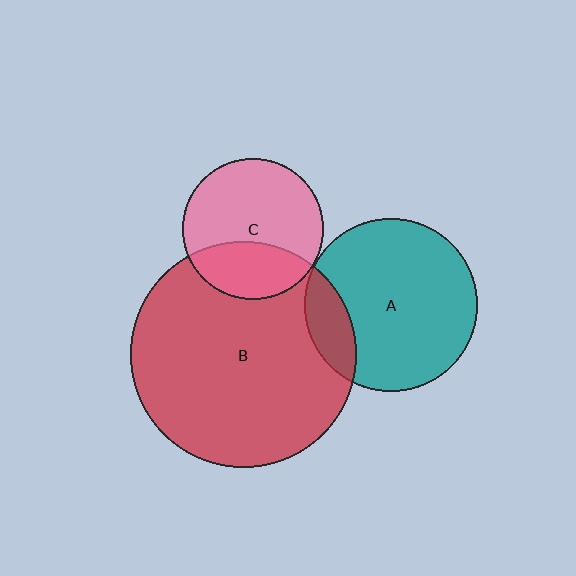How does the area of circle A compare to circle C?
Approximately 1.5 times.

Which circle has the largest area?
Circle B (red).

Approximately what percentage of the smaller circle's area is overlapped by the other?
Approximately 30%.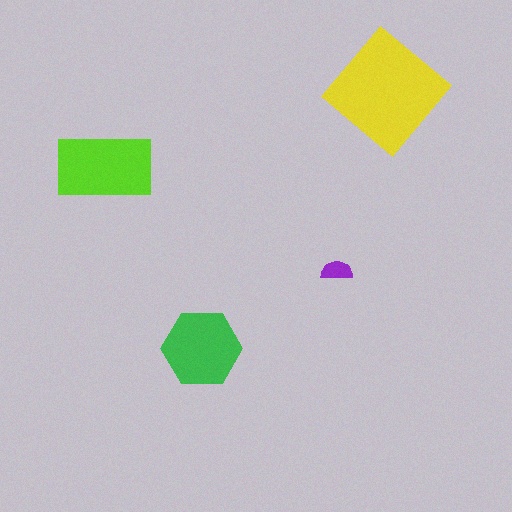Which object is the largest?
The yellow diamond.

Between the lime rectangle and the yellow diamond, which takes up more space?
The yellow diamond.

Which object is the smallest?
The purple semicircle.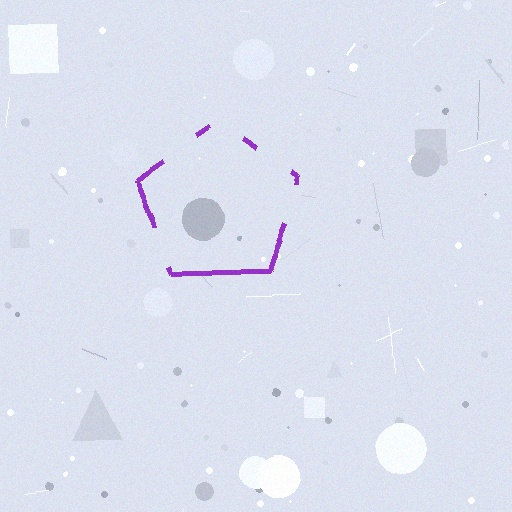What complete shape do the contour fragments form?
The contour fragments form a pentagon.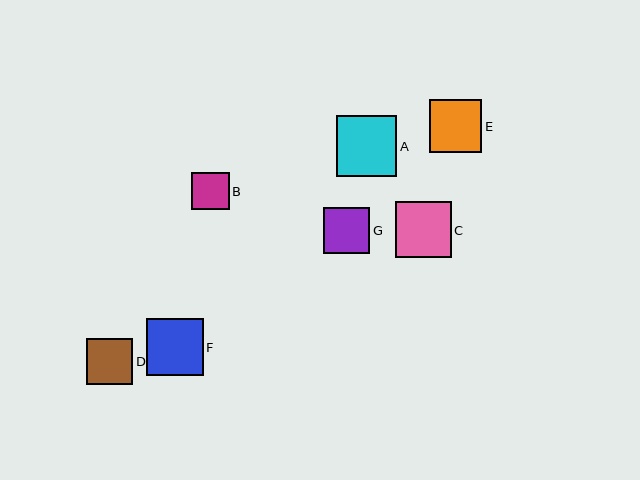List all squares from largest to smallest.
From largest to smallest: A, F, C, E, G, D, B.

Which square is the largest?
Square A is the largest with a size of approximately 60 pixels.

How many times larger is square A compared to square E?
Square A is approximately 1.1 times the size of square E.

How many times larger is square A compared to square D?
Square A is approximately 1.3 times the size of square D.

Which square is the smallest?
Square B is the smallest with a size of approximately 37 pixels.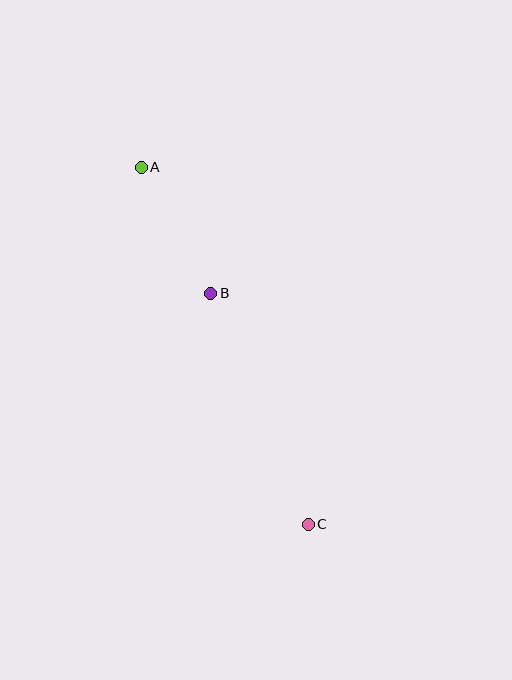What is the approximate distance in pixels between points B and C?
The distance between B and C is approximately 251 pixels.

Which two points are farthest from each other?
Points A and C are farthest from each other.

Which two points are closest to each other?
Points A and B are closest to each other.